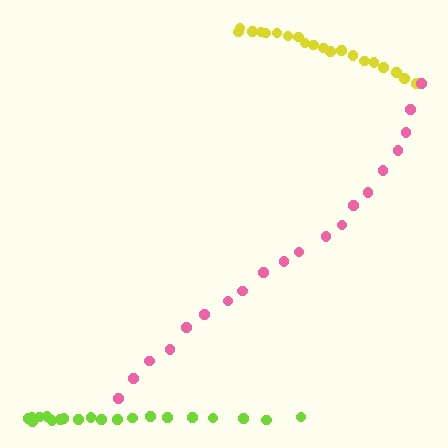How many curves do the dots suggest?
There are 3 distinct paths.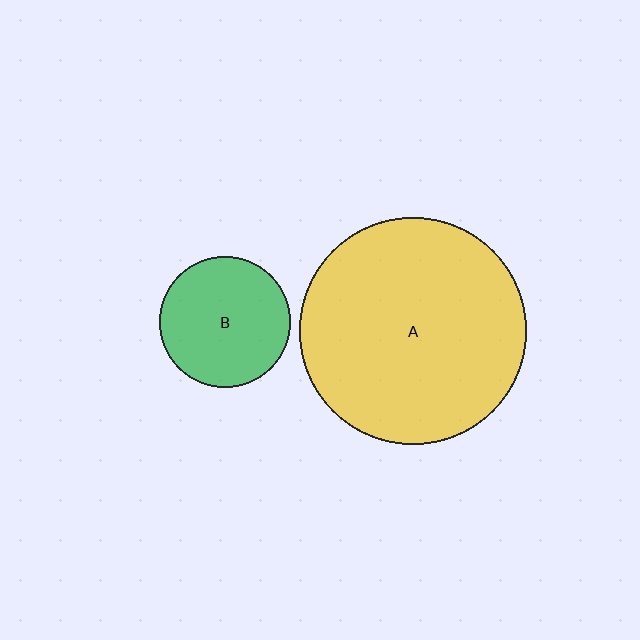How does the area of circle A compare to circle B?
Approximately 3.0 times.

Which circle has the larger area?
Circle A (yellow).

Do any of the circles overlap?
No, none of the circles overlap.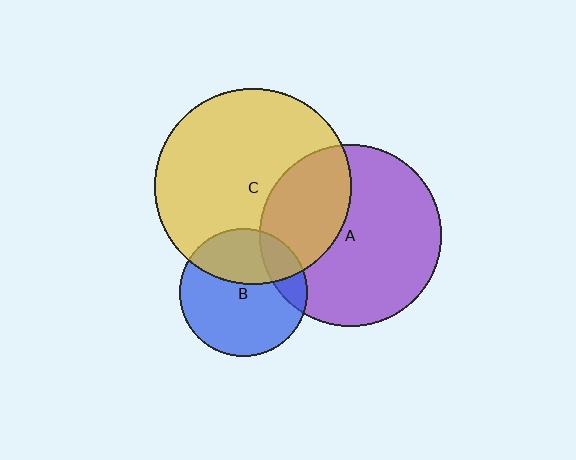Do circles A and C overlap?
Yes.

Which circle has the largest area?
Circle C (yellow).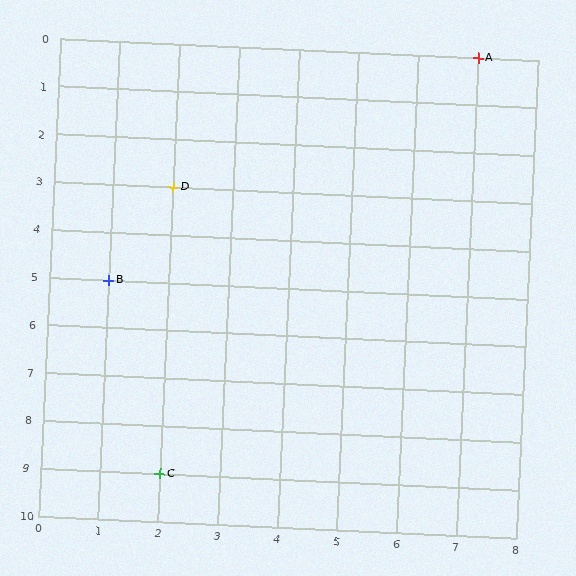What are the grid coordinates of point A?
Point A is at grid coordinates (7, 0).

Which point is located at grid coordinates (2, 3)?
Point D is at (2, 3).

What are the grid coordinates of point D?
Point D is at grid coordinates (2, 3).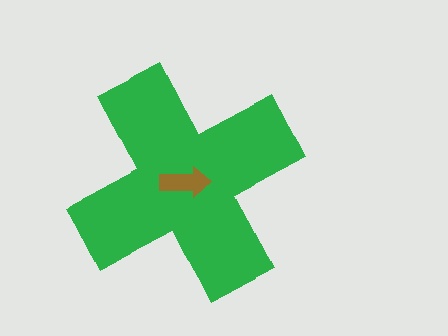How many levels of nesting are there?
2.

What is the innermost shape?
The brown arrow.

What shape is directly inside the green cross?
The brown arrow.